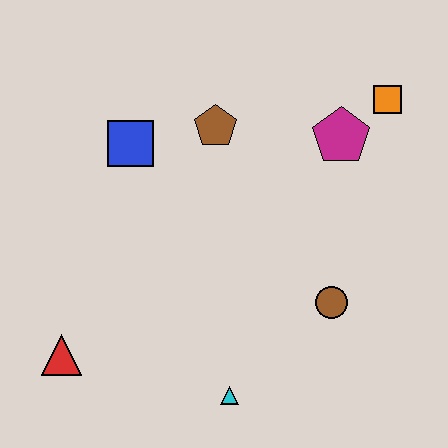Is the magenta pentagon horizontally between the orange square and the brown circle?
Yes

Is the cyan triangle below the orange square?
Yes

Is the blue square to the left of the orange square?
Yes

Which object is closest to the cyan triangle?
The brown circle is closest to the cyan triangle.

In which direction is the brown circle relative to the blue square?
The brown circle is to the right of the blue square.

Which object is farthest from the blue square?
The cyan triangle is farthest from the blue square.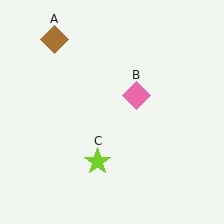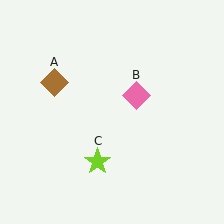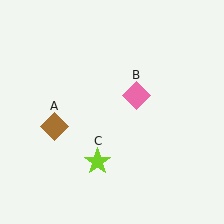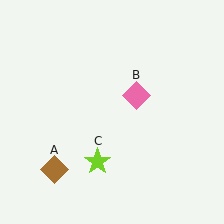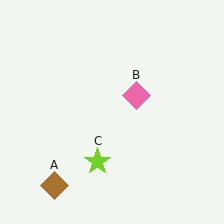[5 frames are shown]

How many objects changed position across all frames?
1 object changed position: brown diamond (object A).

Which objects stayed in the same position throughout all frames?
Pink diamond (object B) and lime star (object C) remained stationary.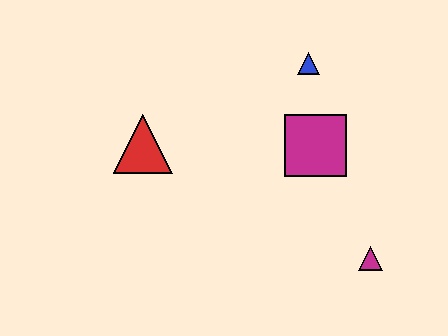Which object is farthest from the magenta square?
The red triangle is farthest from the magenta square.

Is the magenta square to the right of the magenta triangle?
No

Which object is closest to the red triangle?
The magenta square is closest to the red triangle.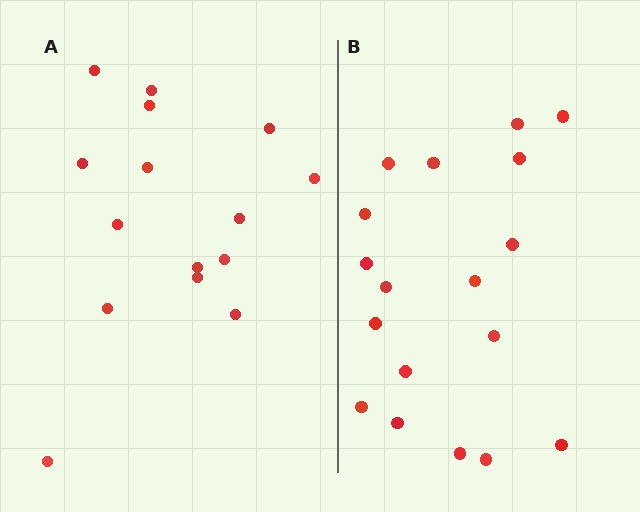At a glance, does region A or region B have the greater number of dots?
Region B (the right region) has more dots.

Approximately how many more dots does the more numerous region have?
Region B has just a few more — roughly 2 or 3 more dots than region A.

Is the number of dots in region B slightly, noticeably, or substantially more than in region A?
Region B has only slightly more — the two regions are fairly close. The ratio is roughly 1.2 to 1.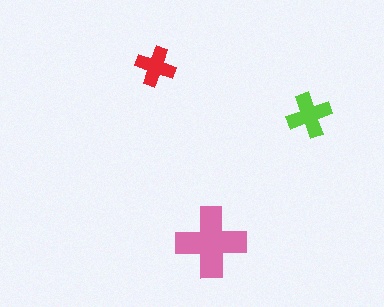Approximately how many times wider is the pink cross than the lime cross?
About 1.5 times wider.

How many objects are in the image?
There are 3 objects in the image.